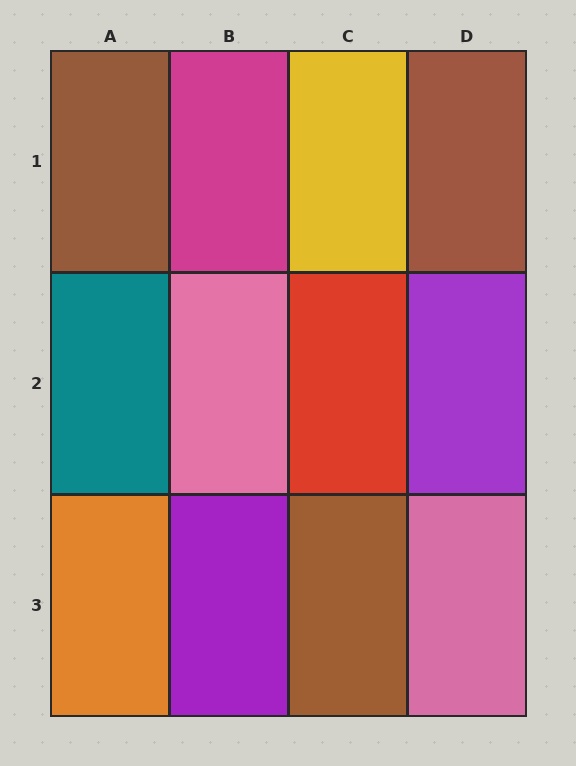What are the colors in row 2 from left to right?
Teal, pink, red, purple.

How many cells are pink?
2 cells are pink.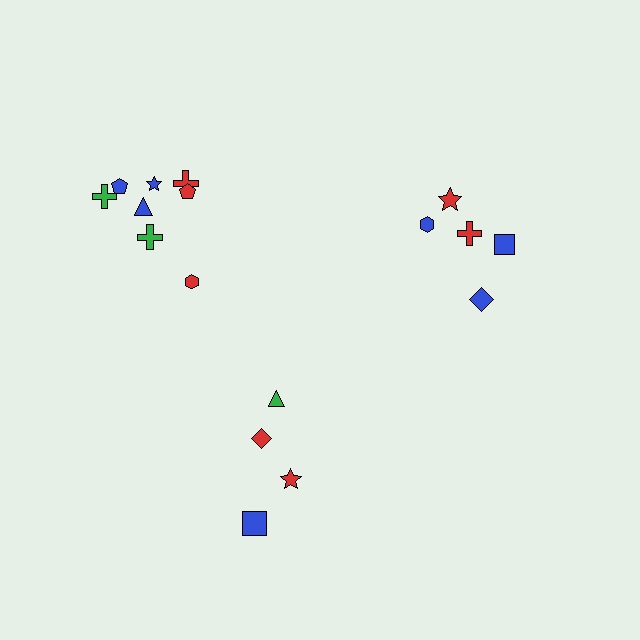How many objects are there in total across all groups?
There are 17 objects.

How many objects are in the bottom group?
There are 4 objects.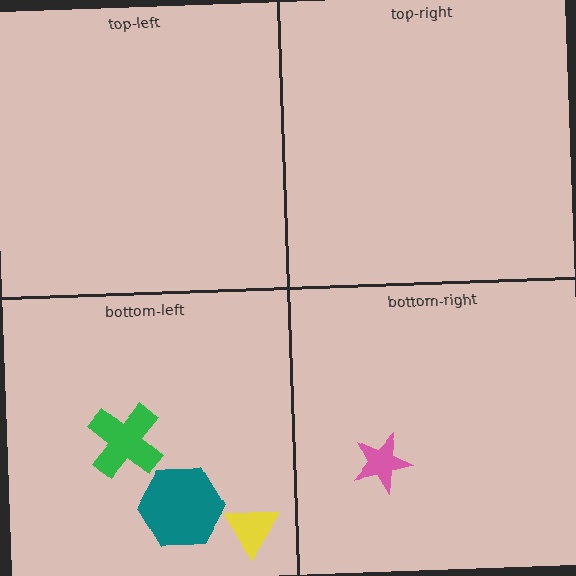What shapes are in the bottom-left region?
The teal hexagon, the yellow triangle, the green cross.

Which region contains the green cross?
The bottom-left region.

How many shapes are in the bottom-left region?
3.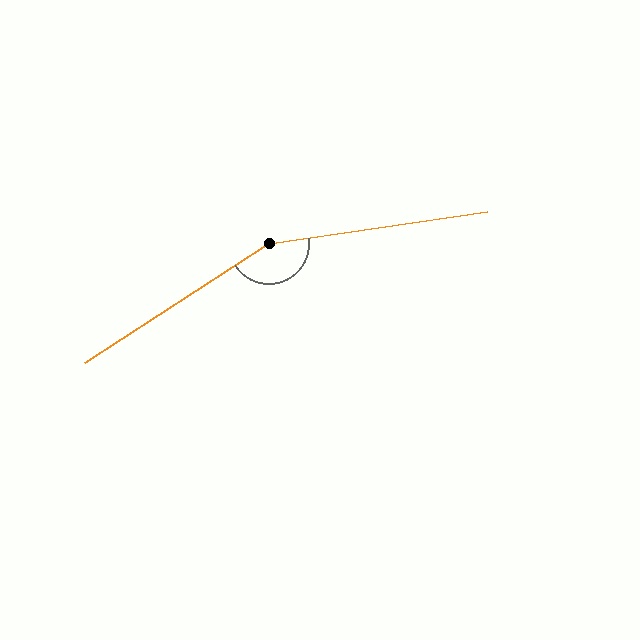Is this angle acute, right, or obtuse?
It is obtuse.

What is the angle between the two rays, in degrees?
Approximately 156 degrees.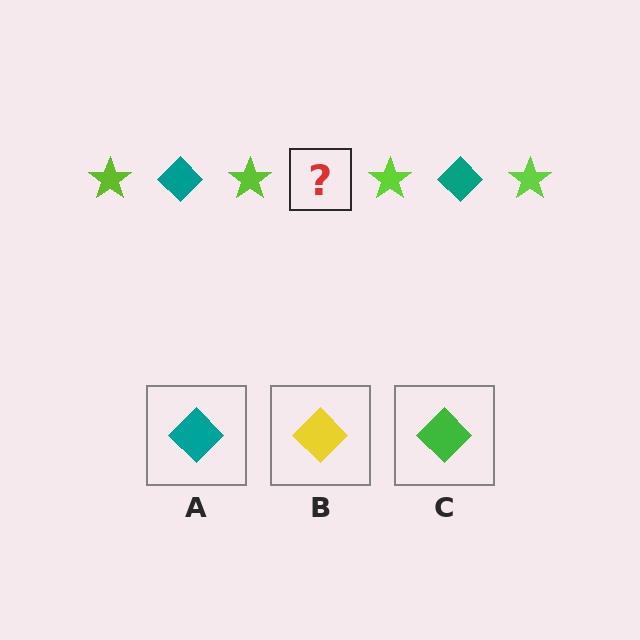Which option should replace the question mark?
Option A.